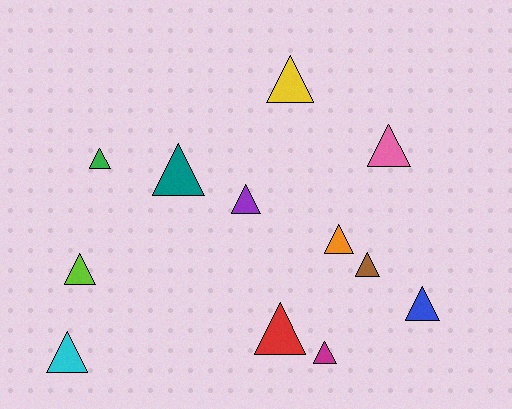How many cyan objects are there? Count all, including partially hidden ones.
There is 1 cyan object.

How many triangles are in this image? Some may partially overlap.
There are 12 triangles.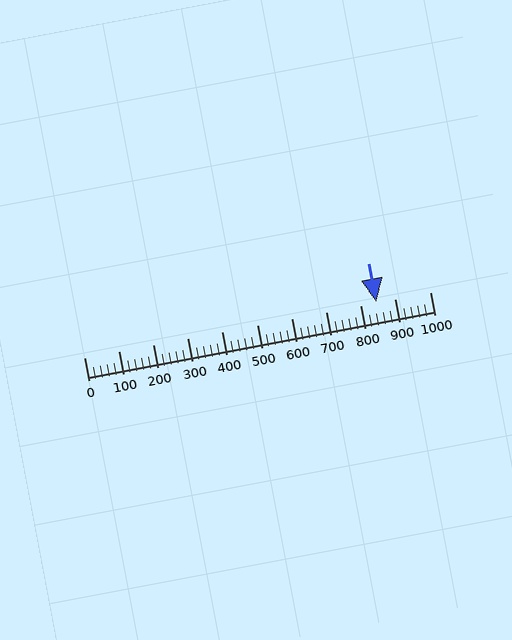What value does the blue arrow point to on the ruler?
The blue arrow points to approximately 846.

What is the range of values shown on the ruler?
The ruler shows values from 0 to 1000.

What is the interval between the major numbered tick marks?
The major tick marks are spaced 100 units apart.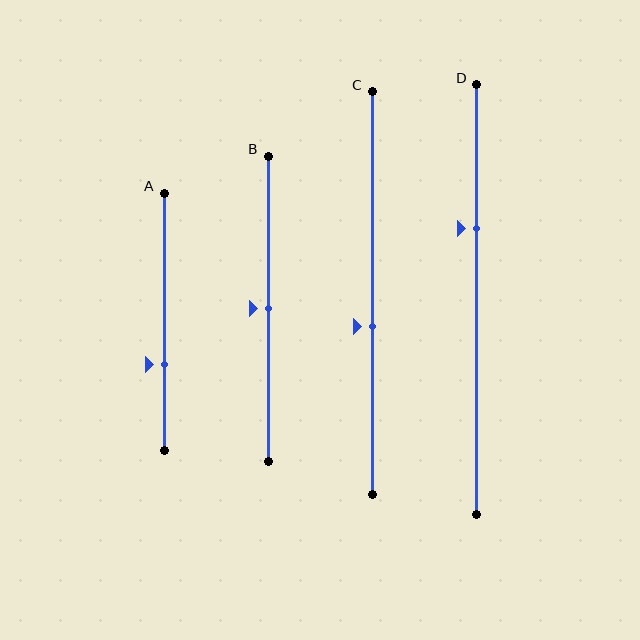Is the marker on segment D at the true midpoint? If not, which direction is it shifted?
No, the marker on segment D is shifted upward by about 17% of the segment length.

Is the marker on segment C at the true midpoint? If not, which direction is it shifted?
No, the marker on segment C is shifted downward by about 8% of the segment length.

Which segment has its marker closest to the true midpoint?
Segment B has its marker closest to the true midpoint.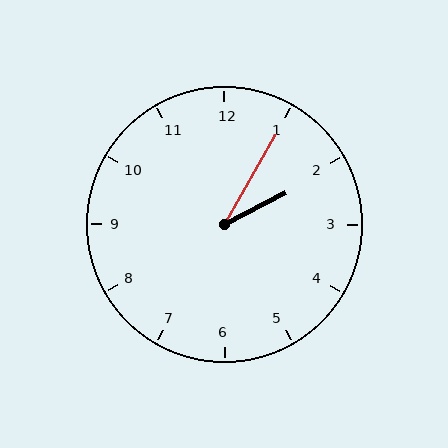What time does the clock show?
2:05.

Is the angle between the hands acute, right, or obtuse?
It is acute.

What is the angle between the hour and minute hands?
Approximately 32 degrees.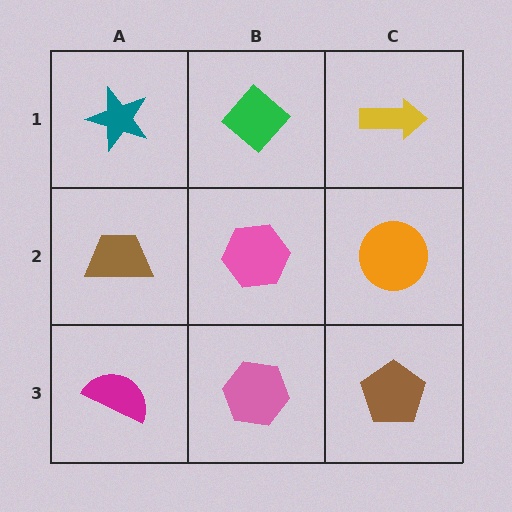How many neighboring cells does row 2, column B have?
4.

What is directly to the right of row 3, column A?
A pink hexagon.